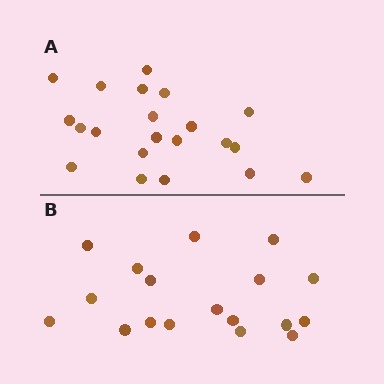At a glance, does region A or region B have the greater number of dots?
Region A (the top region) has more dots.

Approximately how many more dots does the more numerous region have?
Region A has just a few more — roughly 2 or 3 more dots than region B.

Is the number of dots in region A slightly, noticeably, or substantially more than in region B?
Region A has only slightly more — the two regions are fairly close. The ratio is roughly 1.2 to 1.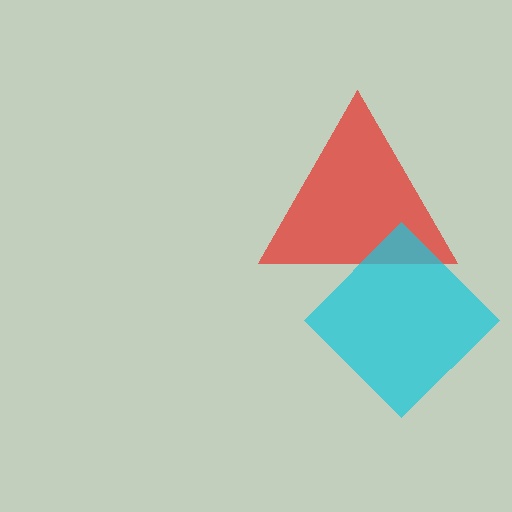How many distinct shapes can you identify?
There are 2 distinct shapes: a red triangle, a cyan diamond.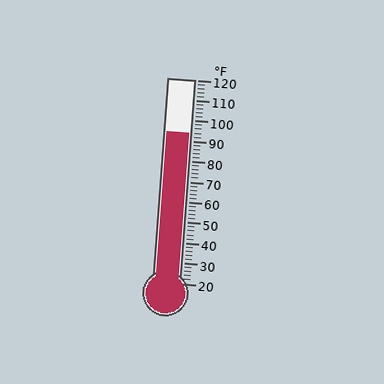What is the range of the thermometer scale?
The thermometer scale ranges from 20°F to 120°F.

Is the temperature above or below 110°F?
The temperature is below 110°F.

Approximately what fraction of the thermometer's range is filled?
The thermometer is filled to approximately 75% of its range.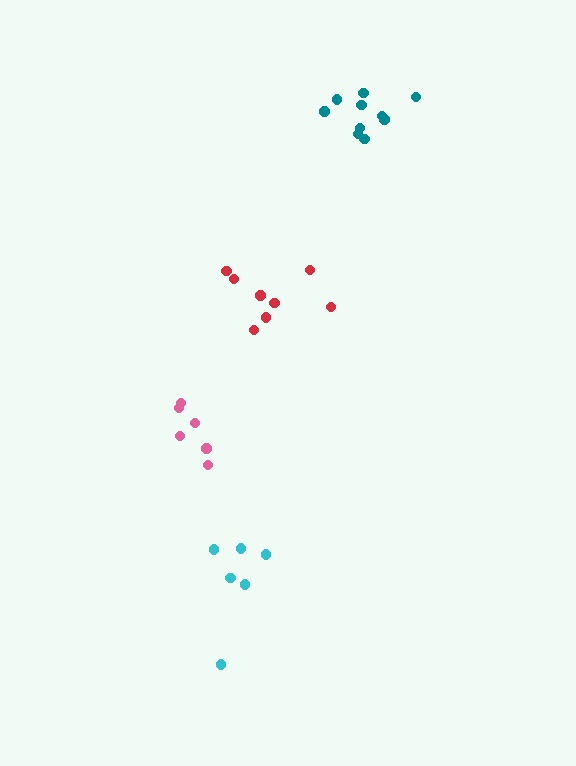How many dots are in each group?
Group 1: 6 dots, Group 2: 8 dots, Group 3: 10 dots, Group 4: 6 dots (30 total).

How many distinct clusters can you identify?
There are 4 distinct clusters.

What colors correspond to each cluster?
The clusters are colored: pink, red, teal, cyan.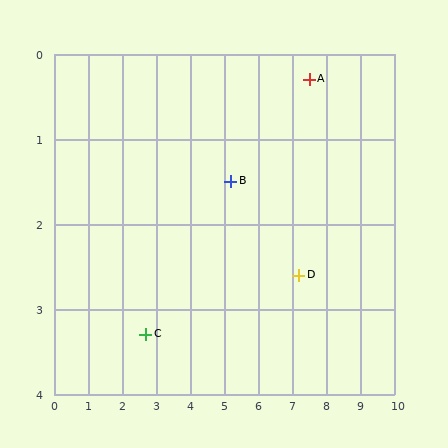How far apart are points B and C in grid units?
Points B and C are about 3.1 grid units apart.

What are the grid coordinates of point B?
Point B is at approximately (5.2, 1.5).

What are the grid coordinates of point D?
Point D is at approximately (7.2, 2.6).